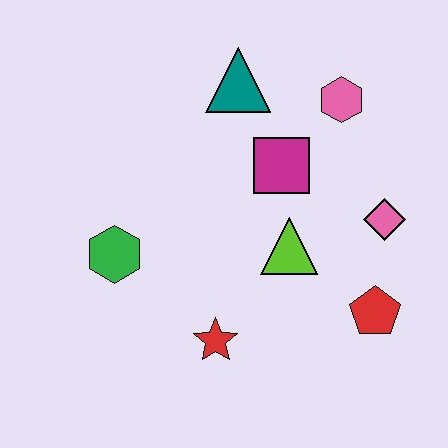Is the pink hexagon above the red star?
Yes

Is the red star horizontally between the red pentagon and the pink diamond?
No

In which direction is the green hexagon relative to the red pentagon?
The green hexagon is to the left of the red pentagon.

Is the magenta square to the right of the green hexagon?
Yes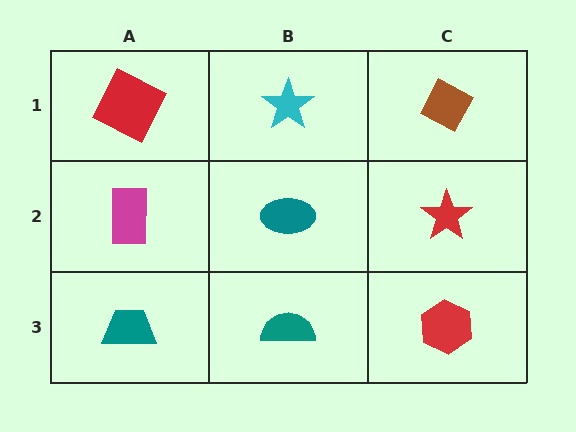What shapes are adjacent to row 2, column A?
A red square (row 1, column A), a teal trapezoid (row 3, column A), a teal ellipse (row 2, column B).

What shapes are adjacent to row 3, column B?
A teal ellipse (row 2, column B), a teal trapezoid (row 3, column A), a red hexagon (row 3, column C).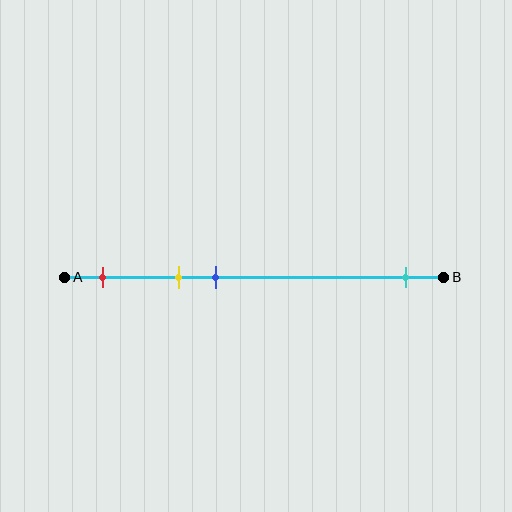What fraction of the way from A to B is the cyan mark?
The cyan mark is approximately 90% (0.9) of the way from A to B.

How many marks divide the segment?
There are 4 marks dividing the segment.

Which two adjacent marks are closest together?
The yellow and blue marks are the closest adjacent pair.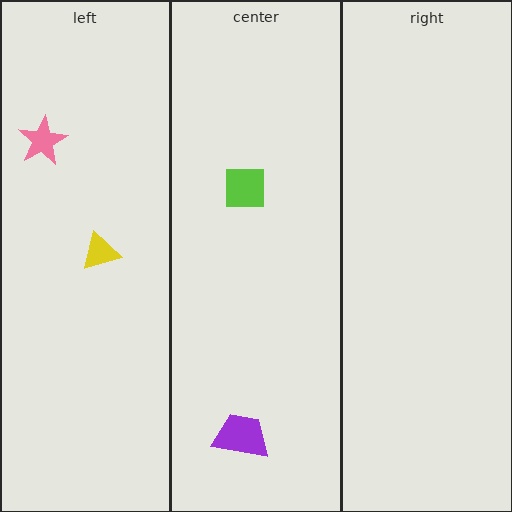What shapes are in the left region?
The yellow triangle, the pink star.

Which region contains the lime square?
The center region.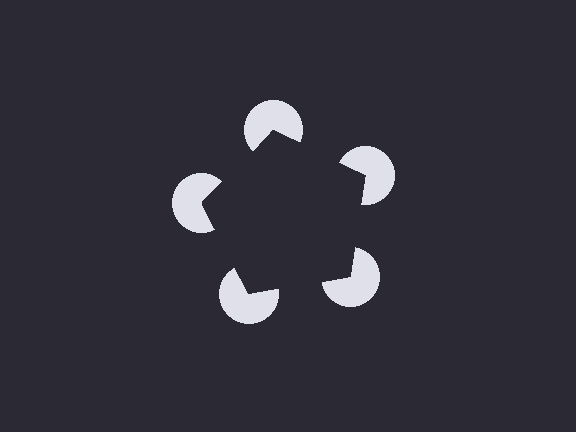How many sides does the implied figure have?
5 sides.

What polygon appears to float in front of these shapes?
An illusory pentagon — its edges are inferred from the aligned wedge cuts in the pac-man discs, not physically drawn.